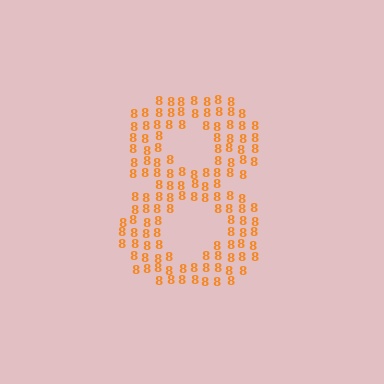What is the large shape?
The large shape is the digit 8.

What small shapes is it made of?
It is made of small digit 8's.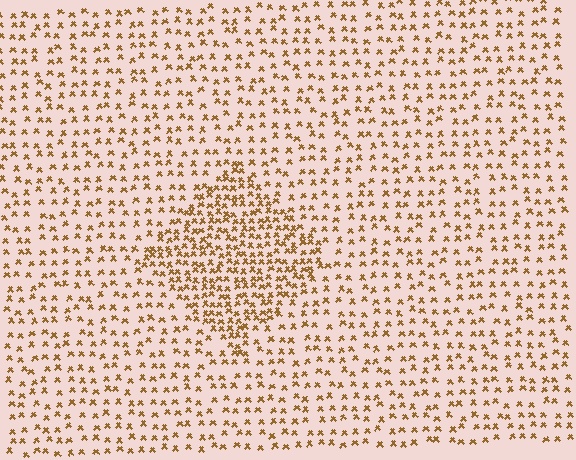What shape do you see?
I see a diamond.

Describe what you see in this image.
The image contains small brown elements arranged at two different densities. A diamond-shaped region is visible where the elements are more densely packed than the surrounding area.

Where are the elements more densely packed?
The elements are more densely packed inside the diamond boundary.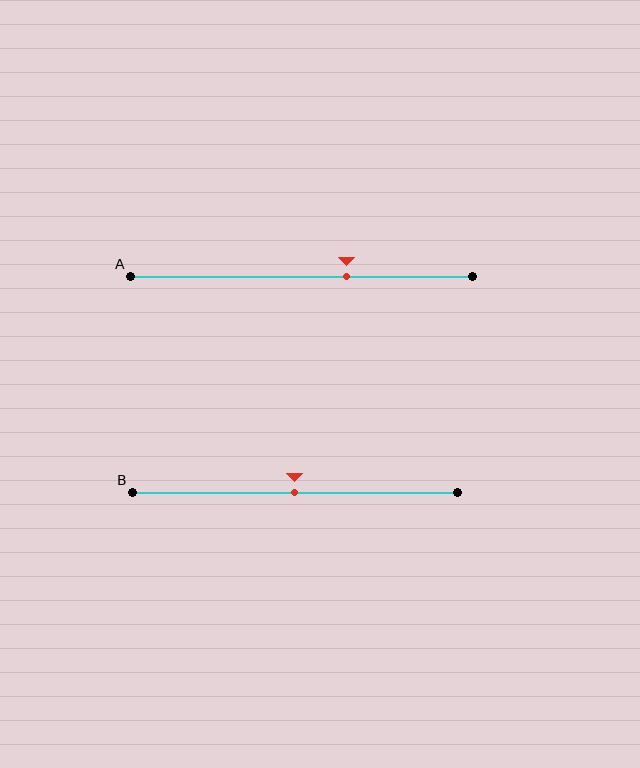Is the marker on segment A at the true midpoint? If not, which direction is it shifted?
No, the marker on segment A is shifted to the right by about 13% of the segment length.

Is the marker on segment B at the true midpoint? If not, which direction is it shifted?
Yes, the marker on segment B is at the true midpoint.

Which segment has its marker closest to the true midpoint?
Segment B has its marker closest to the true midpoint.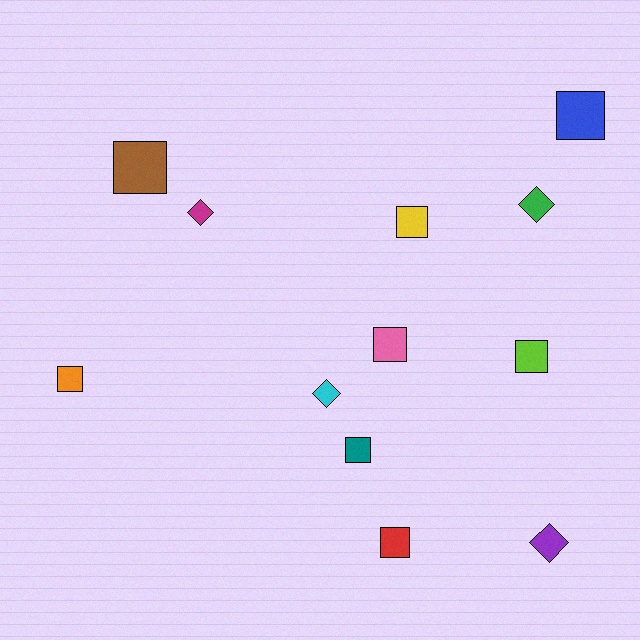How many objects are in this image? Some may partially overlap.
There are 12 objects.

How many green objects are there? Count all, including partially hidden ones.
There is 1 green object.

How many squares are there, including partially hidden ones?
There are 8 squares.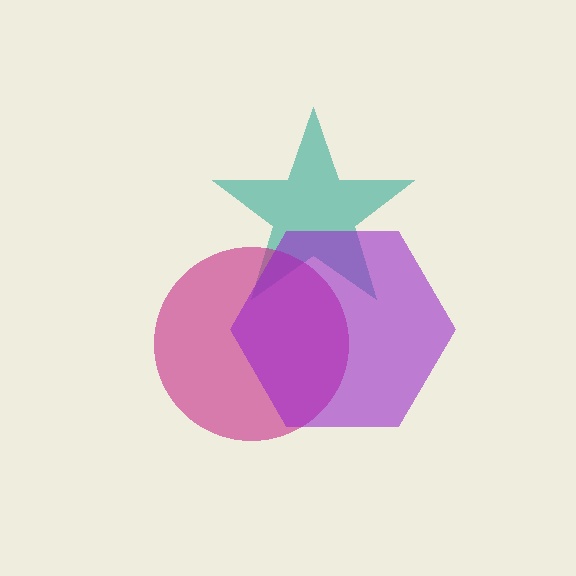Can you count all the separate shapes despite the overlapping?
Yes, there are 3 separate shapes.